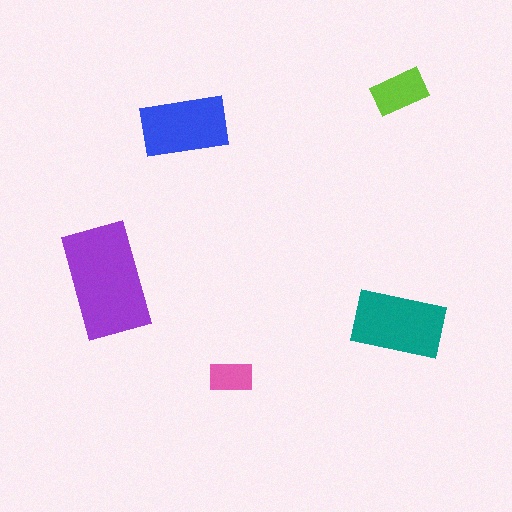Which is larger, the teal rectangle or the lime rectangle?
The teal one.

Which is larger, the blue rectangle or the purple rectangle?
The purple one.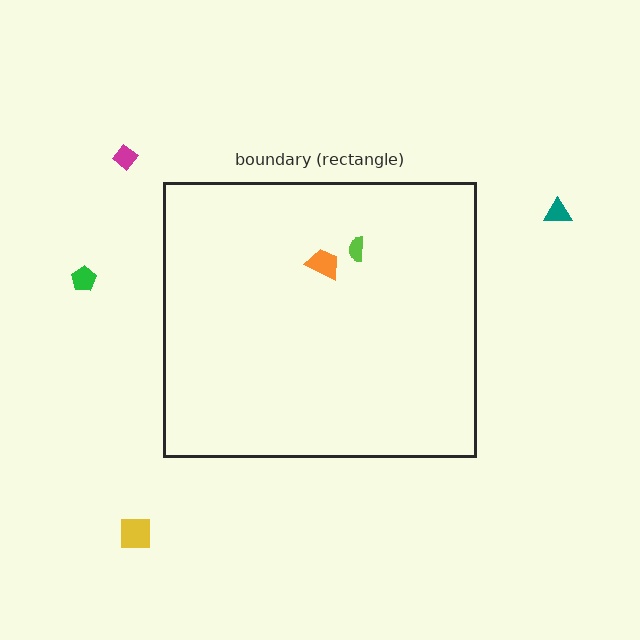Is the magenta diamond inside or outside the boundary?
Outside.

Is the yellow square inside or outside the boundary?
Outside.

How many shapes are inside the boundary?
2 inside, 4 outside.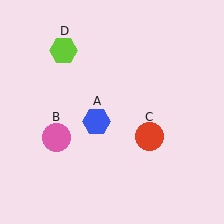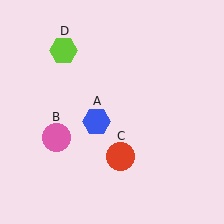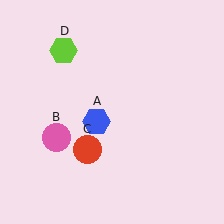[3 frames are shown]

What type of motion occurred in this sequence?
The red circle (object C) rotated clockwise around the center of the scene.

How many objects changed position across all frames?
1 object changed position: red circle (object C).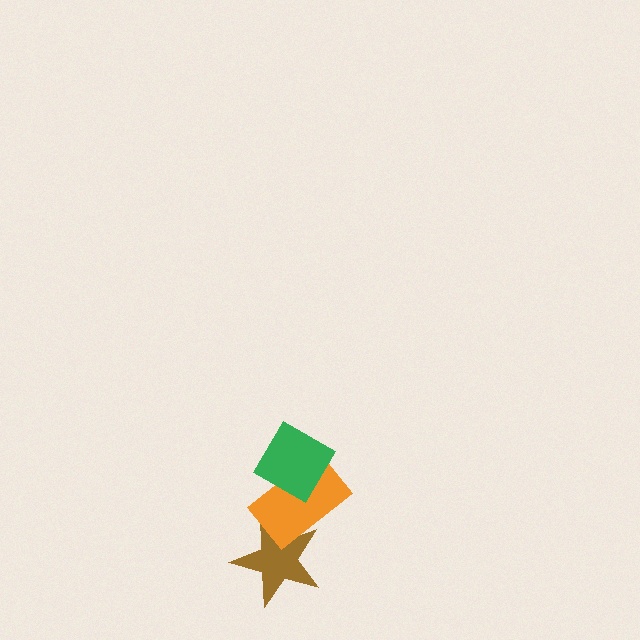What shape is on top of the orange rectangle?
The green diamond is on top of the orange rectangle.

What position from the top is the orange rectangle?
The orange rectangle is 2nd from the top.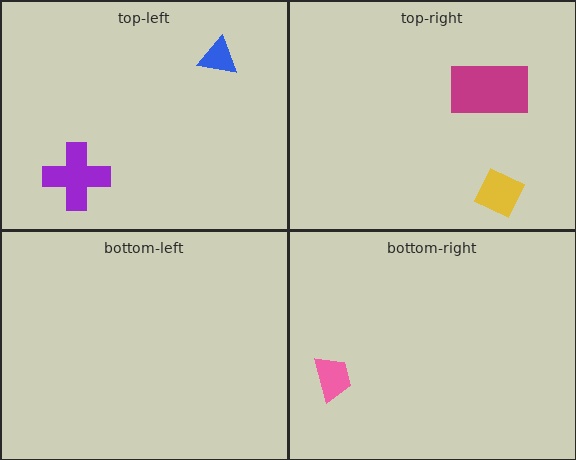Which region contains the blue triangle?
The top-left region.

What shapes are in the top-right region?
The magenta rectangle, the yellow diamond.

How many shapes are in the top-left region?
2.